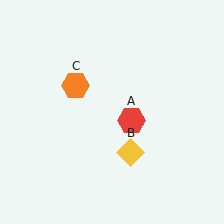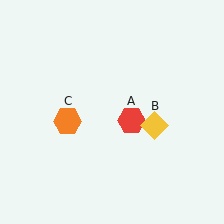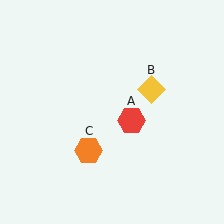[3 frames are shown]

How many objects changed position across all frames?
2 objects changed position: yellow diamond (object B), orange hexagon (object C).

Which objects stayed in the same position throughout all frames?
Red hexagon (object A) remained stationary.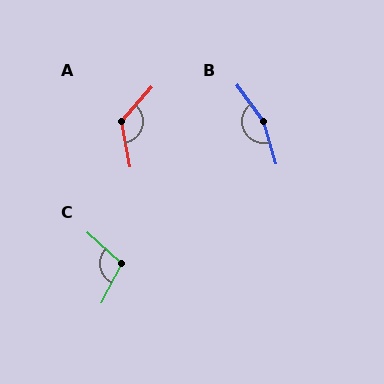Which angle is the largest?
B, at approximately 161 degrees.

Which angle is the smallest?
C, at approximately 105 degrees.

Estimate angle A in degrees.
Approximately 128 degrees.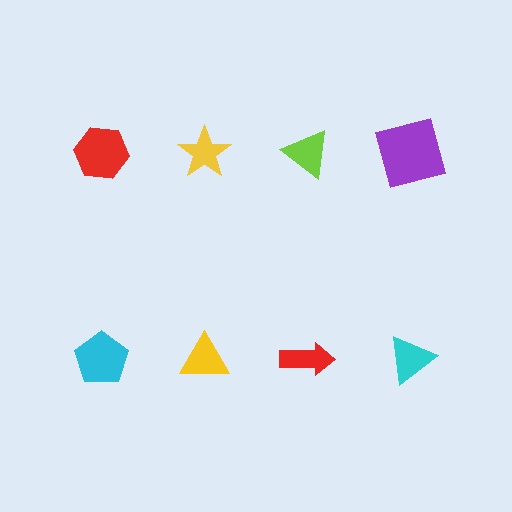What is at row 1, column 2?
A yellow star.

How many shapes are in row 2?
4 shapes.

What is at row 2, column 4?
A cyan triangle.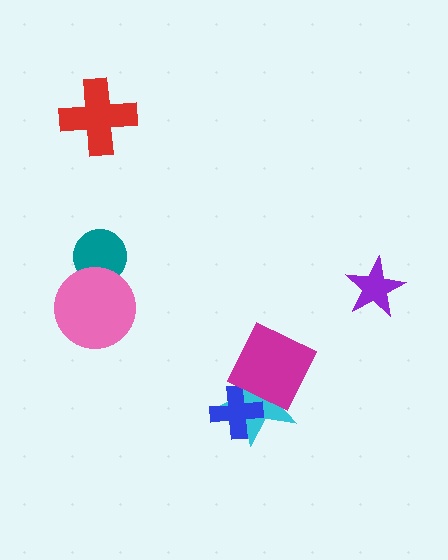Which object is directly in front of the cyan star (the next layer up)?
The blue cross is directly in front of the cyan star.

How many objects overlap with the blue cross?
2 objects overlap with the blue cross.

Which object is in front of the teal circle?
The pink circle is in front of the teal circle.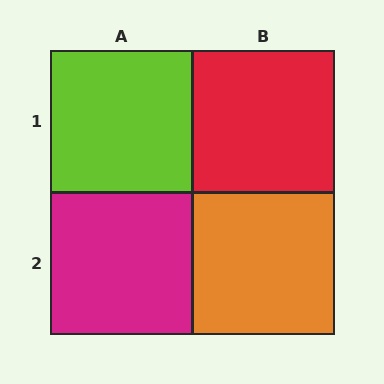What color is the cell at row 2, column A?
Magenta.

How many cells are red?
1 cell is red.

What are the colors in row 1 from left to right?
Lime, red.